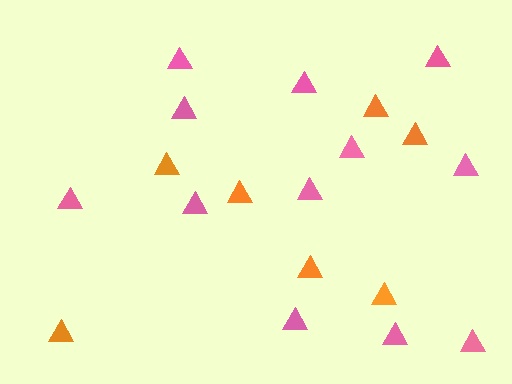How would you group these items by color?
There are 2 groups: one group of orange triangles (7) and one group of pink triangles (12).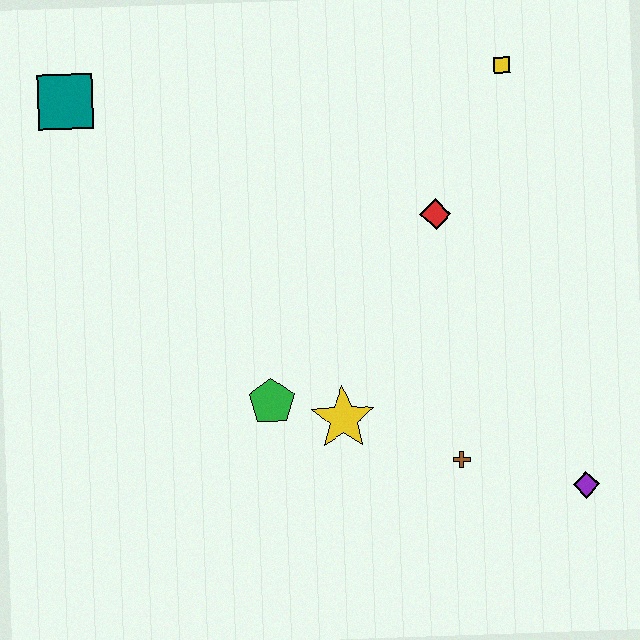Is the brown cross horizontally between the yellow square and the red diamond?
Yes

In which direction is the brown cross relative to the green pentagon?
The brown cross is to the right of the green pentagon.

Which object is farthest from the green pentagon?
The yellow square is farthest from the green pentagon.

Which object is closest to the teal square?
The green pentagon is closest to the teal square.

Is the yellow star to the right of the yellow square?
No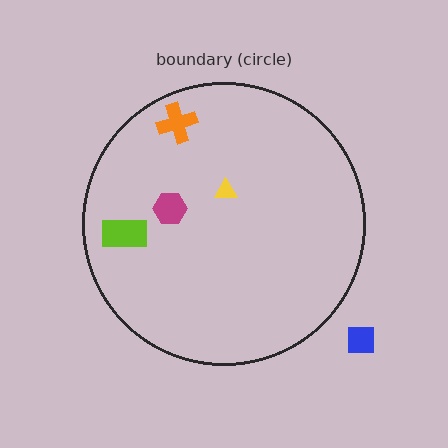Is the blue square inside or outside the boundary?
Outside.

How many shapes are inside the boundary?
4 inside, 1 outside.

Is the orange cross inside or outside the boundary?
Inside.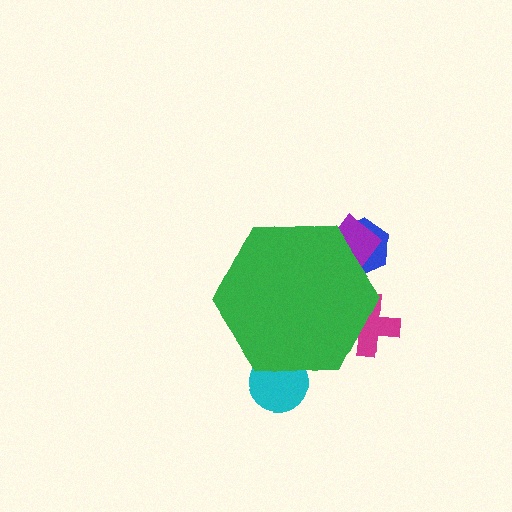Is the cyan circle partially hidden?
Yes, the cyan circle is partially hidden behind the green hexagon.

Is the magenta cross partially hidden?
Yes, the magenta cross is partially hidden behind the green hexagon.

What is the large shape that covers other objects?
A green hexagon.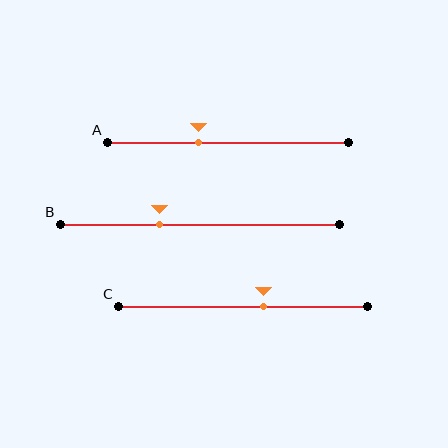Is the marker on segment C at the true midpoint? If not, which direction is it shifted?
No, the marker on segment C is shifted to the right by about 8% of the segment length.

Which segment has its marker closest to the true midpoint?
Segment C has its marker closest to the true midpoint.